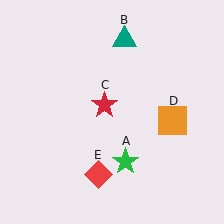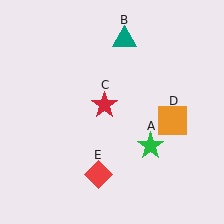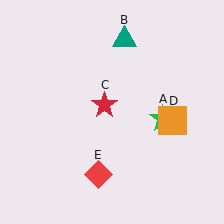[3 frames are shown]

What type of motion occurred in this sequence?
The green star (object A) rotated counterclockwise around the center of the scene.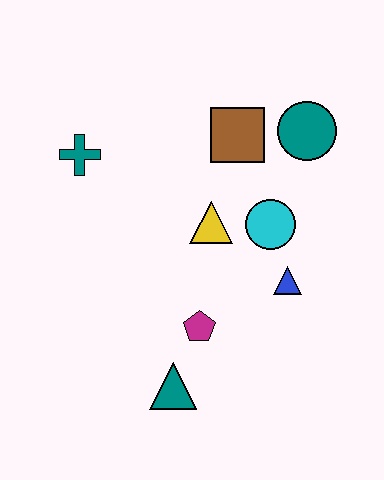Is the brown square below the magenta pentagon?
No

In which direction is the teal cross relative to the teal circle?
The teal cross is to the left of the teal circle.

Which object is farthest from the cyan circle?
The teal cross is farthest from the cyan circle.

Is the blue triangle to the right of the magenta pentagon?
Yes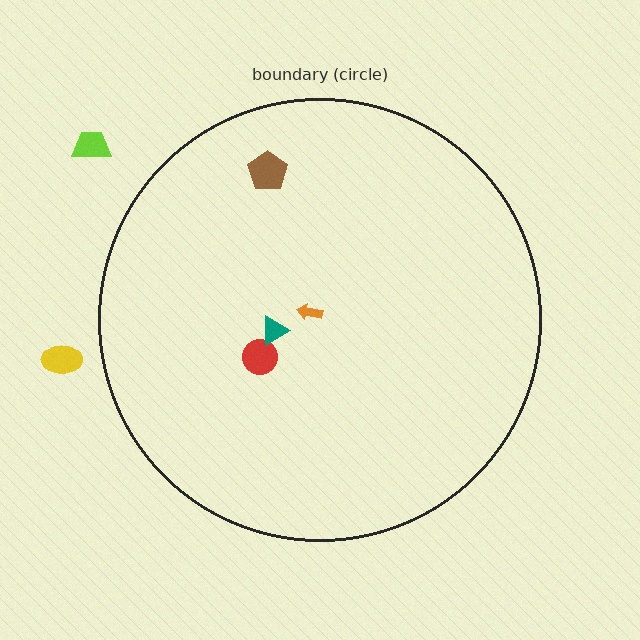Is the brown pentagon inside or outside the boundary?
Inside.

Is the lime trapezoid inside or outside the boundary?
Outside.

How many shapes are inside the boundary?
4 inside, 2 outside.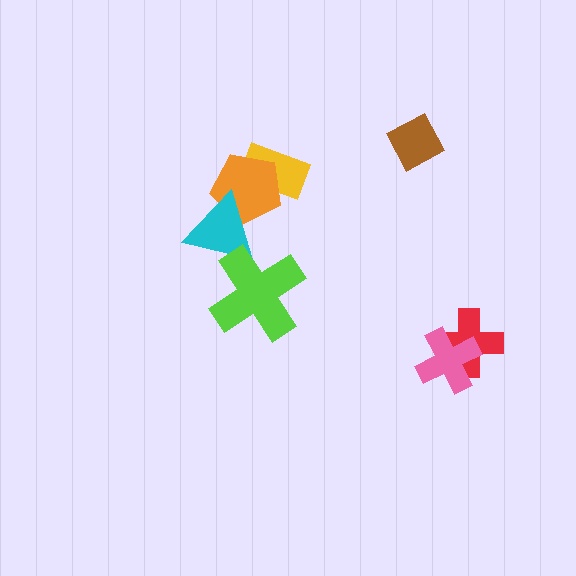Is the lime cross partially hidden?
No, no other shape covers it.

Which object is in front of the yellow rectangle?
The orange pentagon is in front of the yellow rectangle.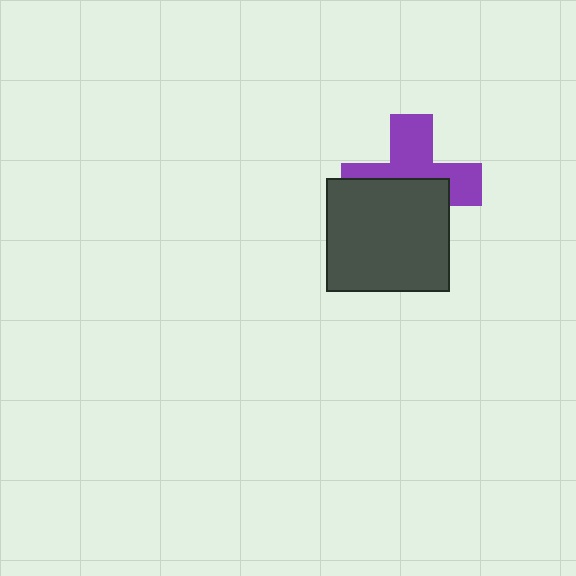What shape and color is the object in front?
The object in front is a dark gray rectangle.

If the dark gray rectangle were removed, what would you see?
You would see the complete purple cross.